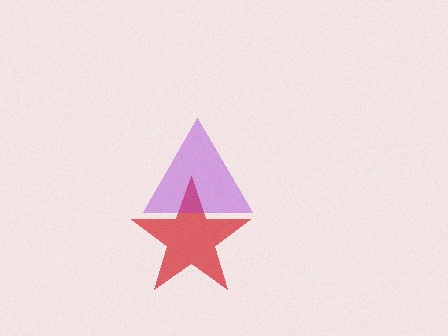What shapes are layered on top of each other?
The layered shapes are: a red star, a purple triangle.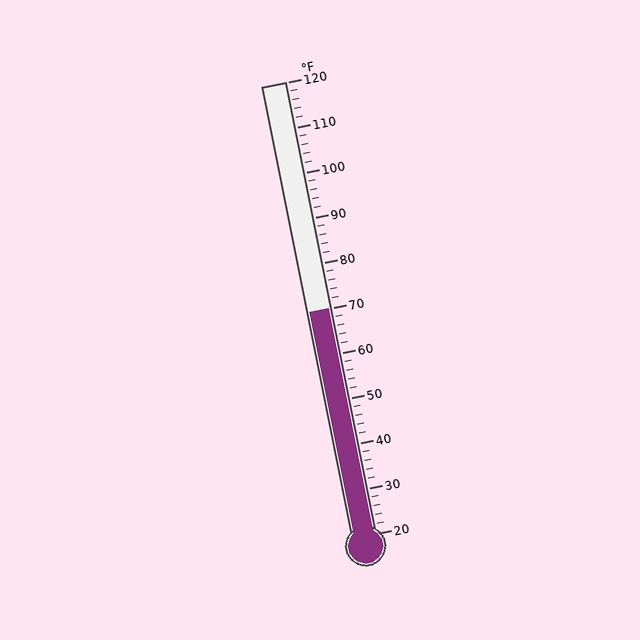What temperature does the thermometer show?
The thermometer shows approximately 70°F.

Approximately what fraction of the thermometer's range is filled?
The thermometer is filled to approximately 50% of its range.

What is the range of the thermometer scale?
The thermometer scale ranges from 20°F to 120°F.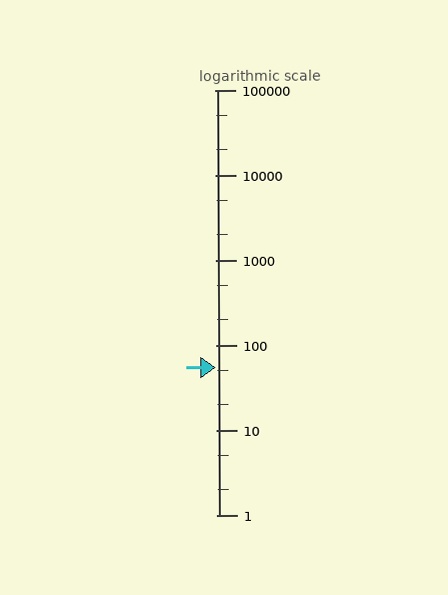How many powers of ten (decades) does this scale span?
The scale spans 5 decades, from 1 to 100000.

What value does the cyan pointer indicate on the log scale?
The pointer indicates approximately 54.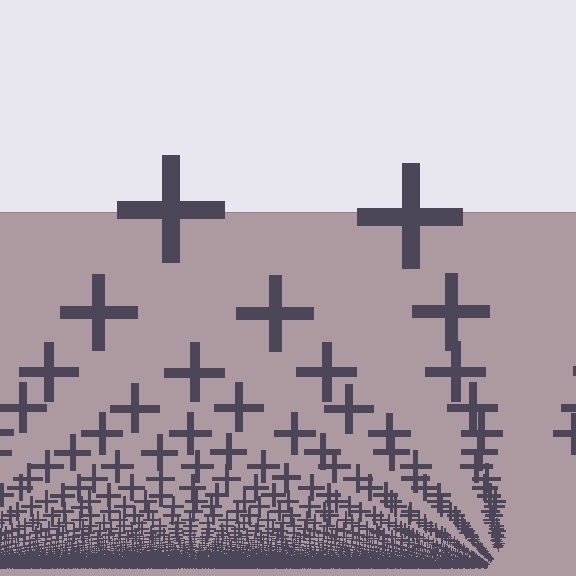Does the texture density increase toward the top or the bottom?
Density increases toward the bottom.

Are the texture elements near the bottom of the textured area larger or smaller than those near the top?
Smaller. The gradient is inverted — elements near the bottom are smaller and denser.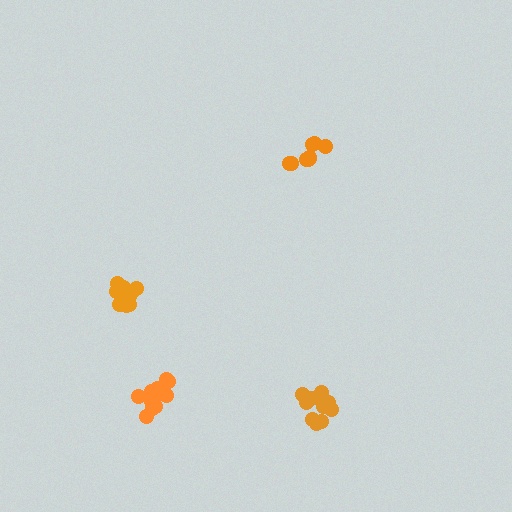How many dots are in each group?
Group 1: 11 dots, Group 2: 10 dots, Group 3: 9 dots, Group 4: 13 dots (43 total).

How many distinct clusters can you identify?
There are 4 distinct clusters.